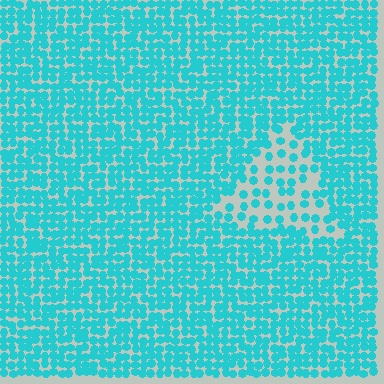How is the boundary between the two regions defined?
The boundary is defined by a change in element density (approximately 2.3x ratio). All elements are the same color, size, and shape.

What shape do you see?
I see a triangle.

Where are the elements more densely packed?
The elements are more densely packed outside the triangle boundary.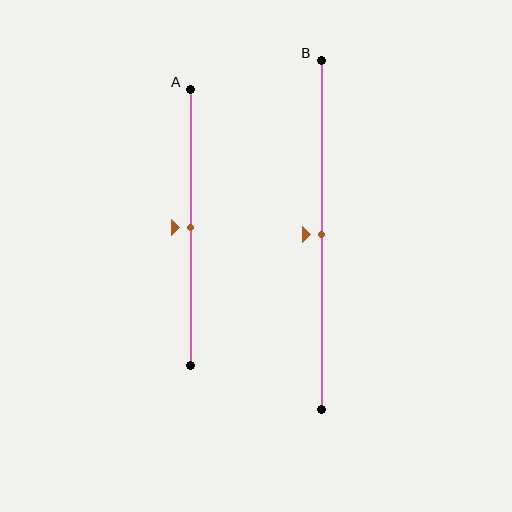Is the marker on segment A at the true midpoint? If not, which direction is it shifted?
Yes, the marker on segment A is at the true midpoint.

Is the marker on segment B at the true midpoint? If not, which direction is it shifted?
Yes, the marker on segment B is at the true midpoint.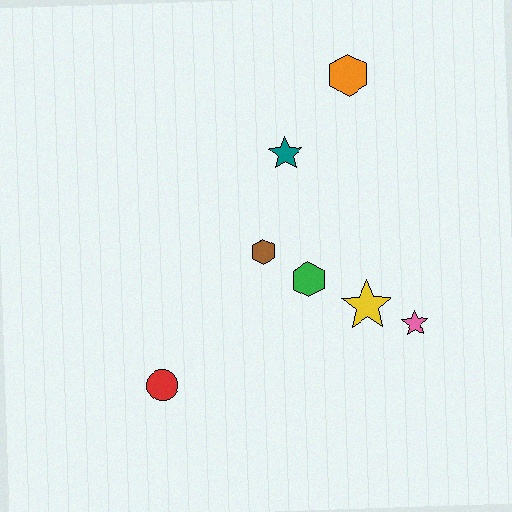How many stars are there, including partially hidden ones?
There are 3 stars.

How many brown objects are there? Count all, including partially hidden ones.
There is 1 brown object.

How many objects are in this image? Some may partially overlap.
There are 7 objects.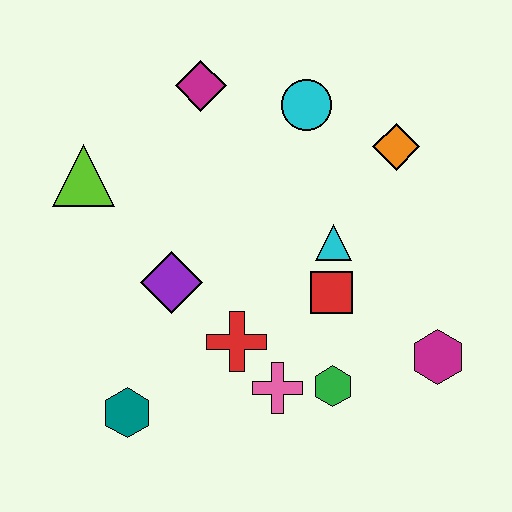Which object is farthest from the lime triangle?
The magenta hexagon is farthest from the lime triangle.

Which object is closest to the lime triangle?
The purple diamond is closest to the lime triangle.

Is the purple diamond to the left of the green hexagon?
Yes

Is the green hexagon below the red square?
Yes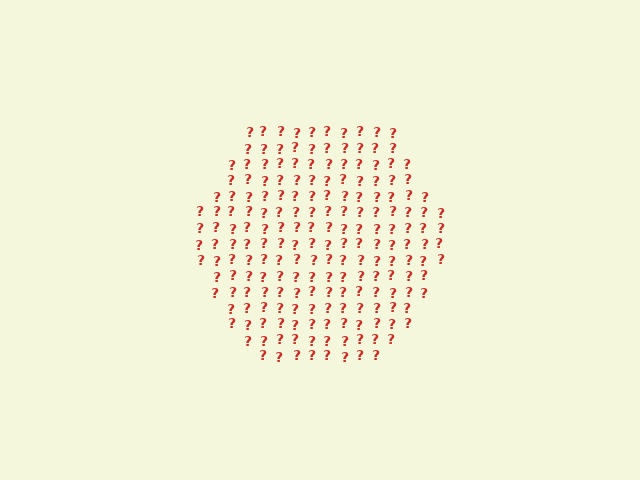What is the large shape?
The large shape is a hexagon.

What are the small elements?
The small elements are question marks.